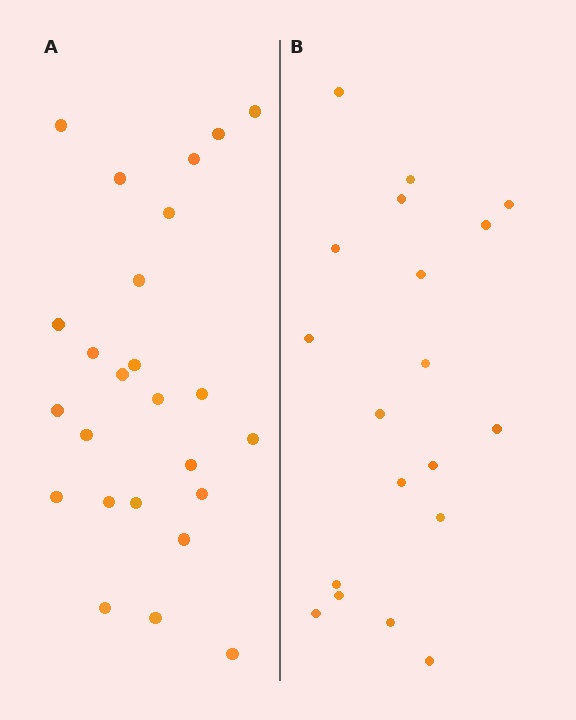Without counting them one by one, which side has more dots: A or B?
Region A (the left region) has more dots.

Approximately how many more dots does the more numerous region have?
Region A has about 6 more dots than region B.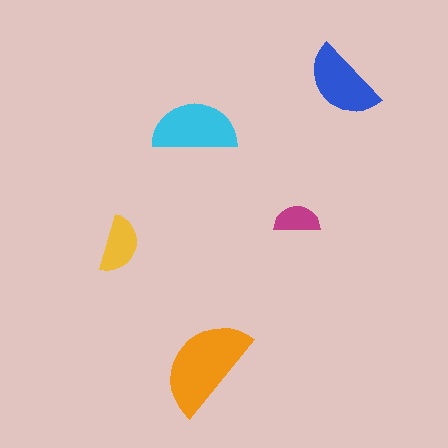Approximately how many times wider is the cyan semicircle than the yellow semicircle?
About 1.5 times wider.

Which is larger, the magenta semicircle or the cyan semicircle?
The cyan one.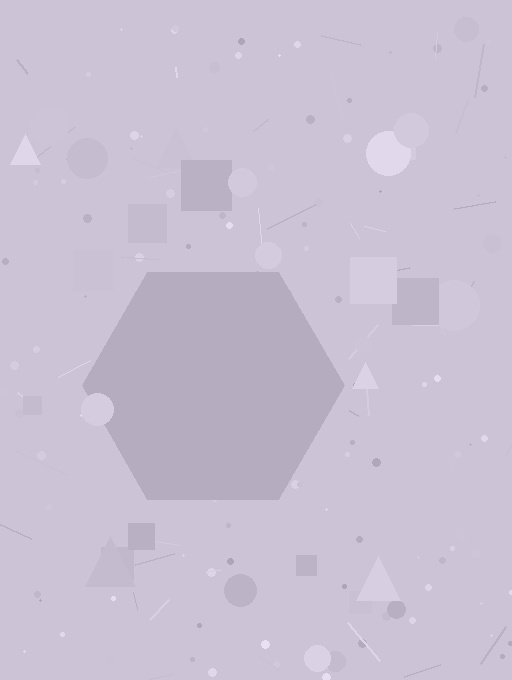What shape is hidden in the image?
A hexagon is hidden in the image.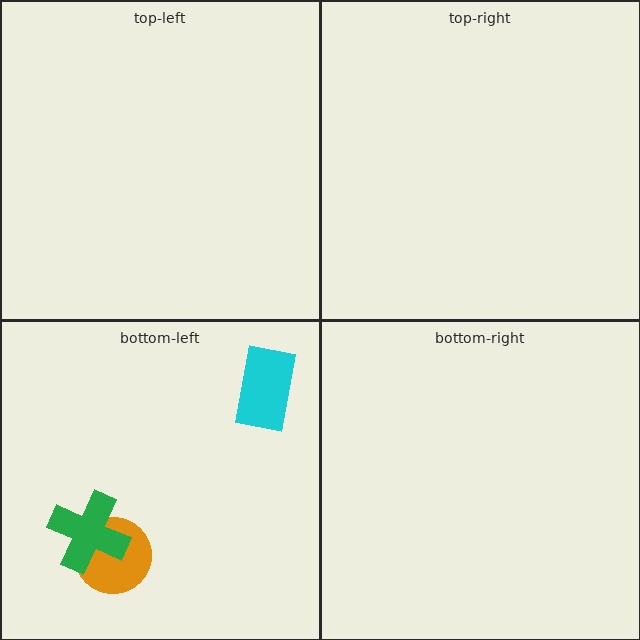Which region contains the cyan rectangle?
The bottom-left region.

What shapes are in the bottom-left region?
The cyan rectangle, the orange circle, the green cross.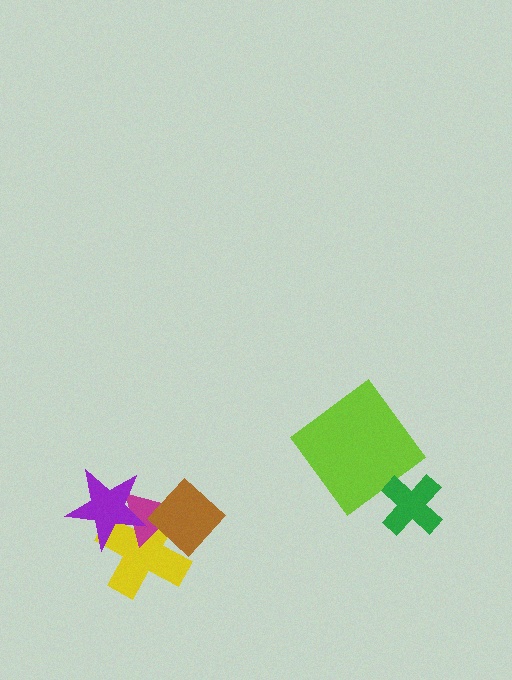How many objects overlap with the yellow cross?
3 objects overlap with the yellow cross.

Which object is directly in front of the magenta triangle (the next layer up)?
The brown diamond is directly in front of the magenta triangle.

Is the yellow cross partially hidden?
Yes, it is partially covered by another shape.